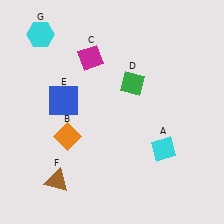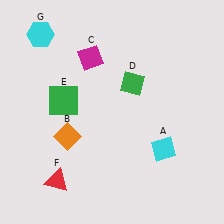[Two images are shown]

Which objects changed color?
E changed from blue to green. F changed from brown to red.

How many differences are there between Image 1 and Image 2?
There are 2 differences between the two images.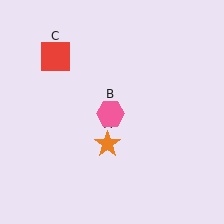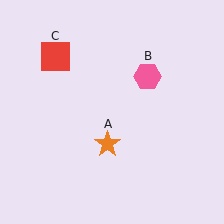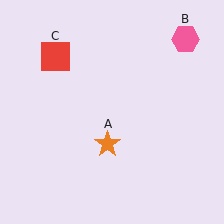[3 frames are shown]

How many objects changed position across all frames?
1 object changed position: pink hexagon (object B).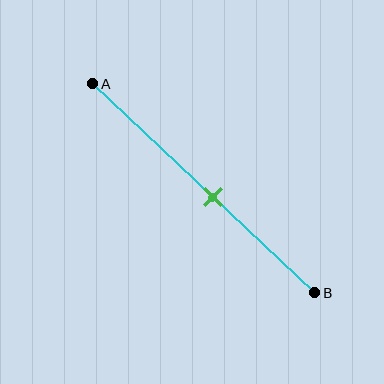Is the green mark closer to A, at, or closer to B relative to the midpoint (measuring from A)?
The green mark is closer to point B than the midpoint of segment AB.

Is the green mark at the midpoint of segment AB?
No, the mark is at about 55% from A, not at the 50% midpoint.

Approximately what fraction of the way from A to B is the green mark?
The green mark is approximately 55% of the way from A to B.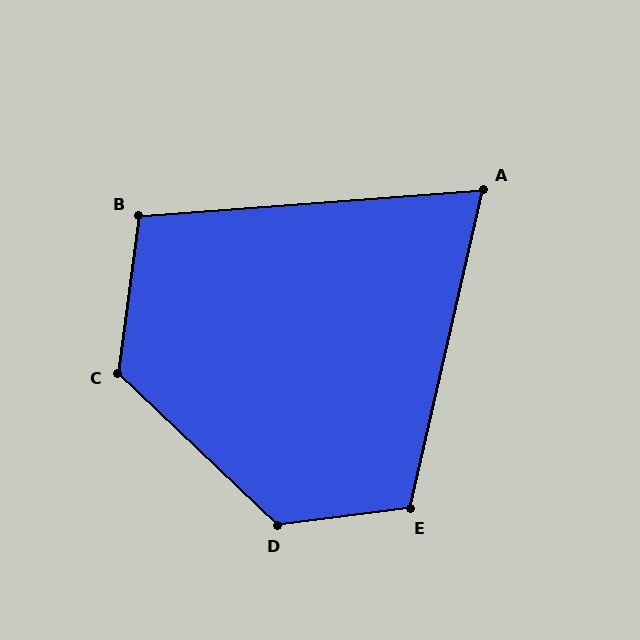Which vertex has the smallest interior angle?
A, at approximately 73 degrees.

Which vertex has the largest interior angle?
D, at approximately 130 degrees.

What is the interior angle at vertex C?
Approximately 126 degrees (obtuse).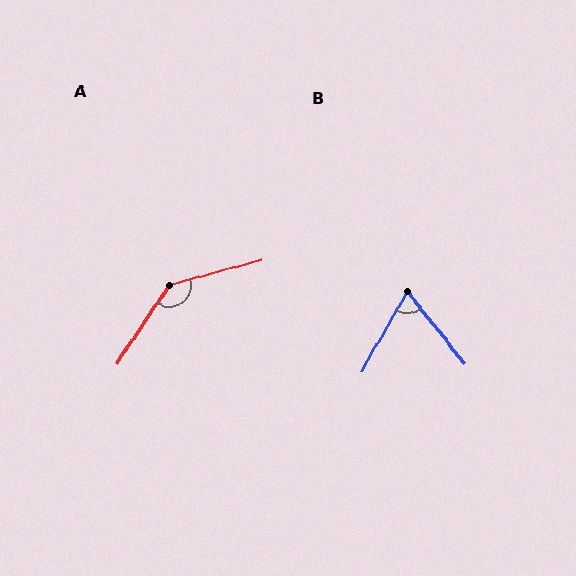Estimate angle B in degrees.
Approximately 68 degrees.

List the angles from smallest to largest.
B (68°), A (139°).